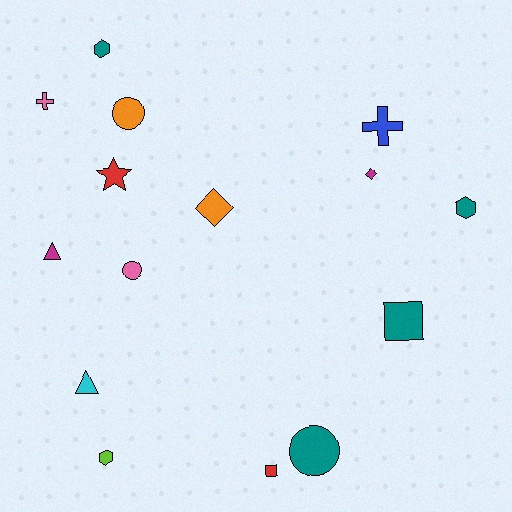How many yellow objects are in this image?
There are no yellow objects.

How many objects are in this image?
There are 15 objects.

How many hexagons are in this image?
There are 3 hexagons.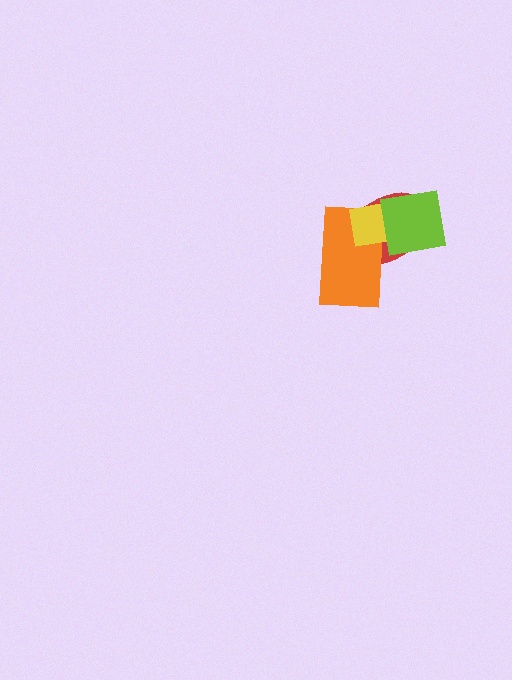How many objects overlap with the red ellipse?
3 objects overlap with the red ellipse.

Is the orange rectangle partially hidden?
Yes, it is partially covered by another shape.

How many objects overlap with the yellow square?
3 objects overlap with the yellow square.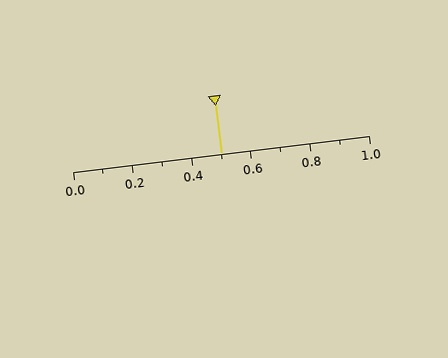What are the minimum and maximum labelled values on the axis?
The axis runs from 0.0 to 1.0.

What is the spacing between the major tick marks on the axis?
The major ticks are spaced 0.2 apart.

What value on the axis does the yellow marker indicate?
The marker indicates approximately 0.5.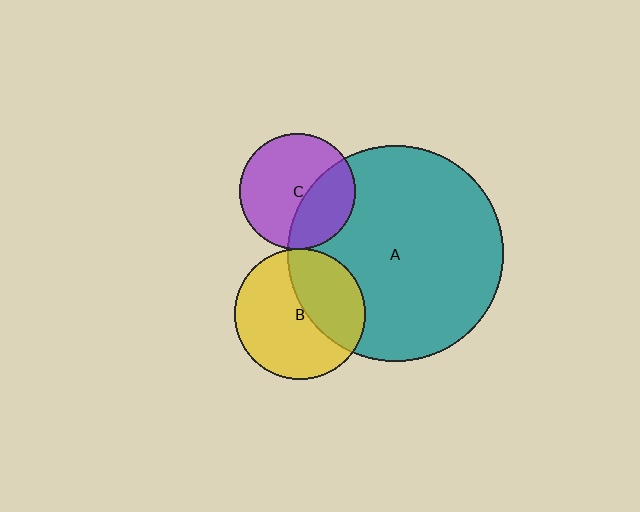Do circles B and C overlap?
Yes.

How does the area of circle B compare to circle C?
Approximately 1.3 times.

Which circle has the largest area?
Circle A (teal).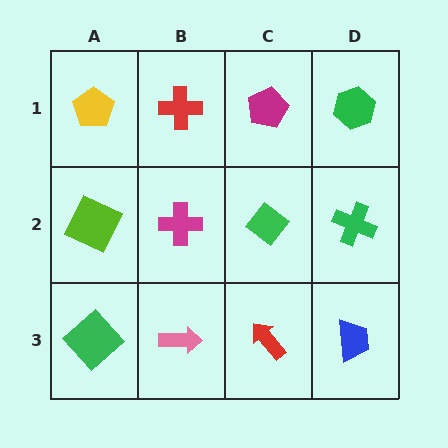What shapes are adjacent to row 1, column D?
A green cross (row 2, column D), a magenta pentagon (row 1, column C).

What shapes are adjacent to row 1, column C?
A green diamond (row 2, column C), a red cross (row 1, column B), a green hexagon (row 1, column D).